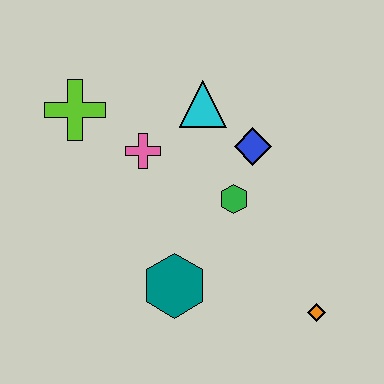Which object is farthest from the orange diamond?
The lime cross is farthest from the orange diamond.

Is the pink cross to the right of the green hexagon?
No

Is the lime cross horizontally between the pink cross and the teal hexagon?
No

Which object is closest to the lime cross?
The pink cross is closest to the lime cross.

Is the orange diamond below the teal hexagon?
Yes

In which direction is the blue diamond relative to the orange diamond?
The blue diamond is above the orange diamond.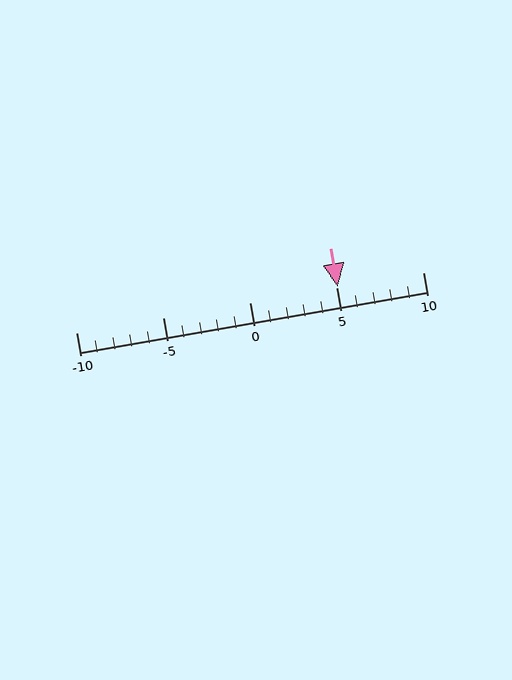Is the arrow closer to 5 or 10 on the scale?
The arrow is closer to 5.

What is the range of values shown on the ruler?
The ruler shows values from -10 to 10.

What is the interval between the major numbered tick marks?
The major tick marks are spaced 5 units apart.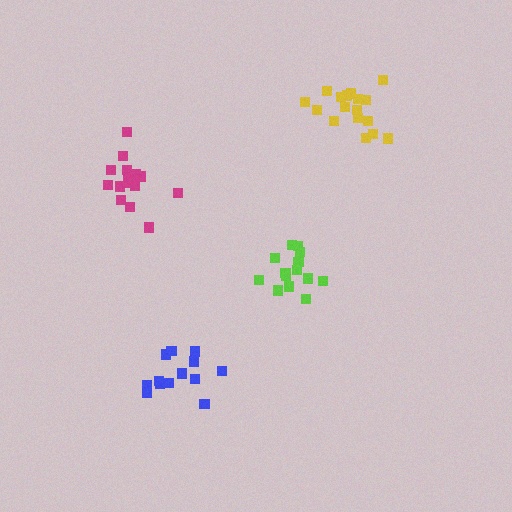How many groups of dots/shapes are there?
There are 4 groups.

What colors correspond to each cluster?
The clusters are colored: magenta, lime, blue, yellow.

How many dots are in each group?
Group 1: 17 dots, Group 2: 14 dots, Group 3: 13 dots, Group 4: 17 dots (61 total).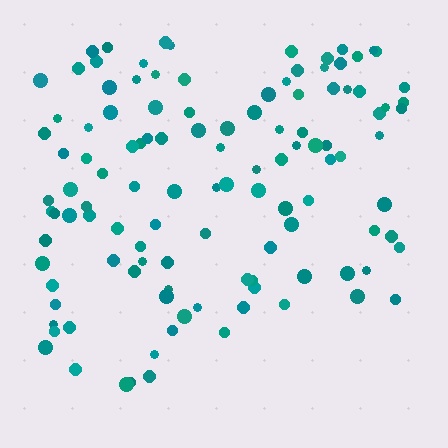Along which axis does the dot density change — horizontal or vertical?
Vertical.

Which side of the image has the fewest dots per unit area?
The bottom.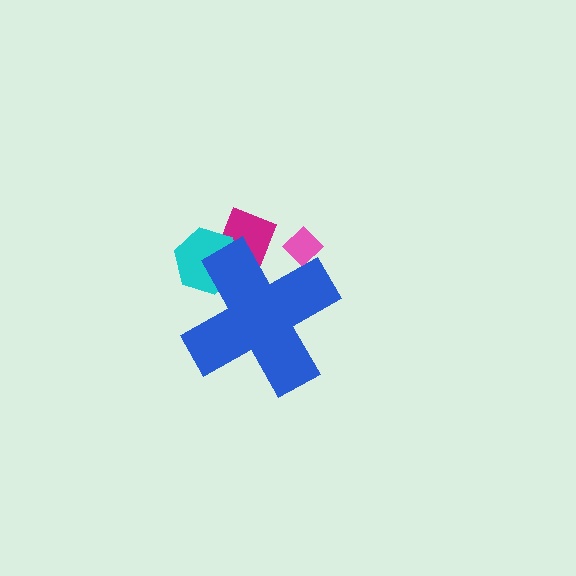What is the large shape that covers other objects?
A blue cross.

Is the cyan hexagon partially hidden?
Yes, the cyan hexagon is partially hidden behind the blue cross.